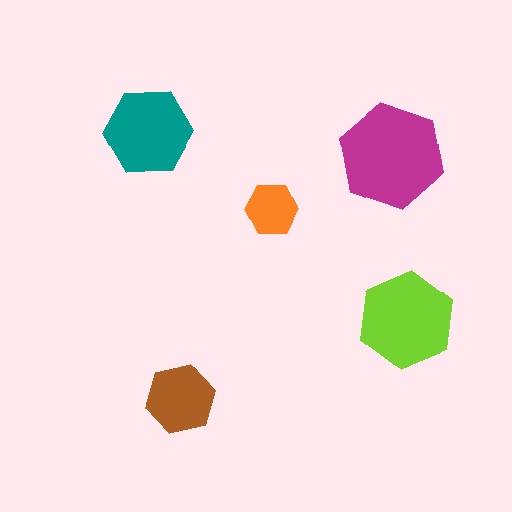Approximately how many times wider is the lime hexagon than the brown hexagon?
About 1.5 times wider.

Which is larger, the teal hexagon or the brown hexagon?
The teal one.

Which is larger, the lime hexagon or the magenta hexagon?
The magenta one.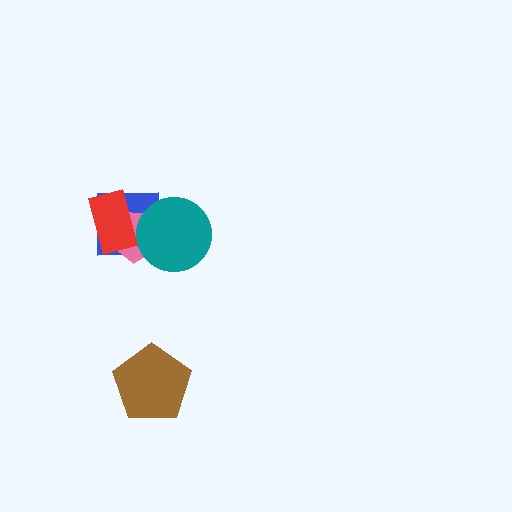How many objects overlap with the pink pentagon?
3 objects overlap with the pink pentagon.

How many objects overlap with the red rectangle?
2 objects overlap with the red rectangle.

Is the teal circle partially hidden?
No, no other shape covers it.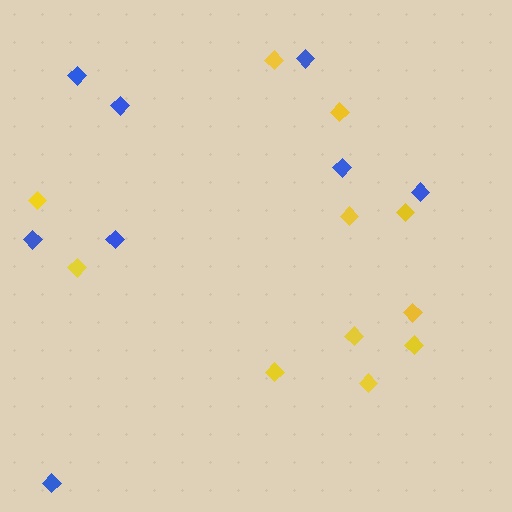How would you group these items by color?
There are 2 groups: one group of yellow diamonds (11) and one group of blue diamonds (8).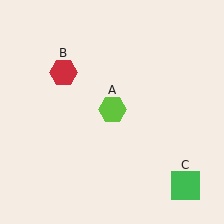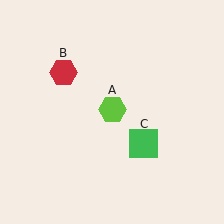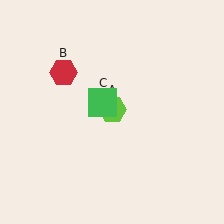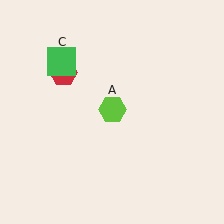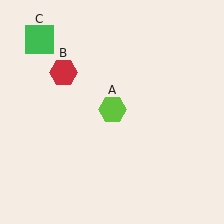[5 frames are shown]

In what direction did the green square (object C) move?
The green square (object C) moved up and to the left.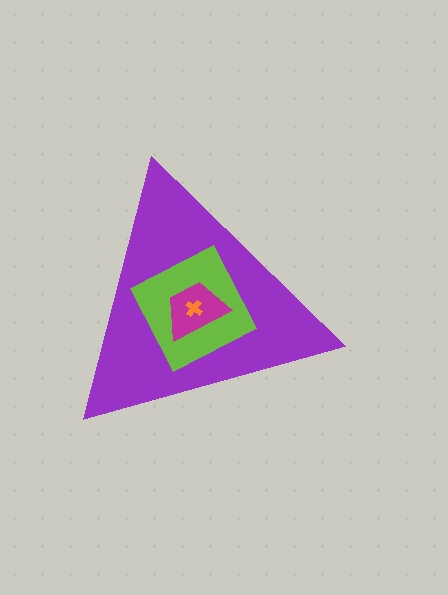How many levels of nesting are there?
4.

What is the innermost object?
The orange cross.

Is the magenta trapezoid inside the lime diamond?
Yes.